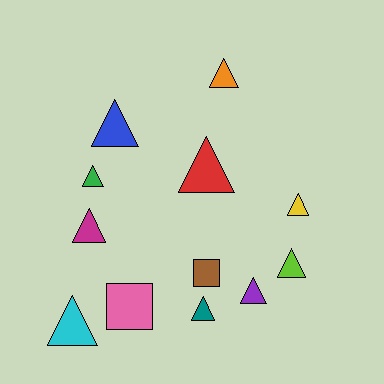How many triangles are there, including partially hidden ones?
There are 10 triangles.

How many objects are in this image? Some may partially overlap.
There are 12 objects.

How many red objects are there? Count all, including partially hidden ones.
There is 1 red object.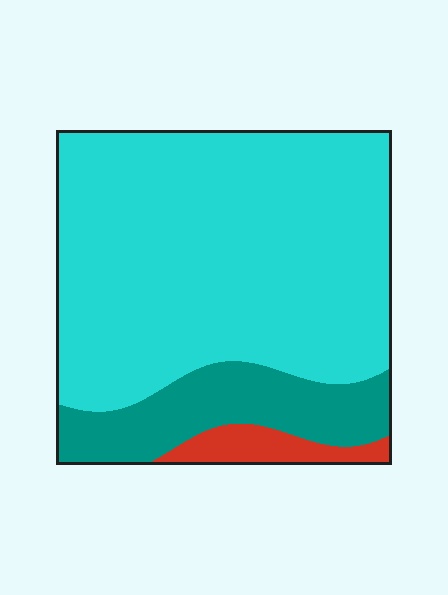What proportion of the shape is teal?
Teal covers 18% of the shape.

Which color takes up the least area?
Red, at roughly 5%.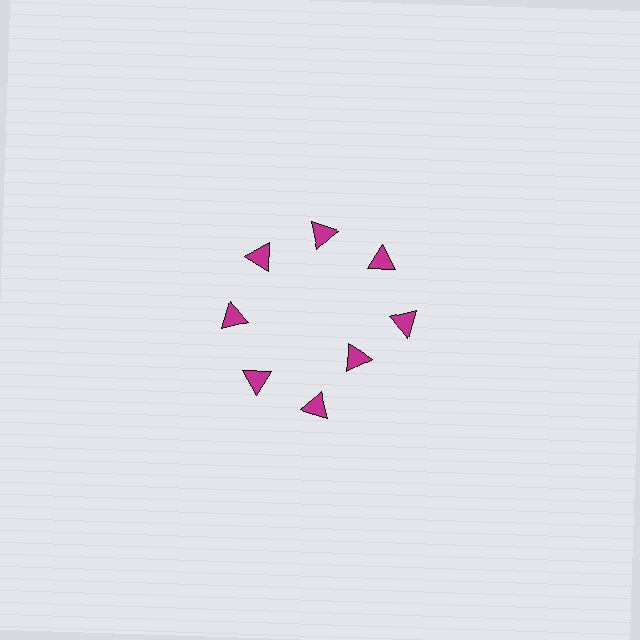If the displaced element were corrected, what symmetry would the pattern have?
It would have 8-fold rotational symmetry — the pattern would map onto itself every 45 degrees.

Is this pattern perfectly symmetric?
No. The 8 magenta triangles are arranged in a ring, but one element near the 4 o'clock position is pulled inward toward the center, breaking the 8-fold rotational symmetry.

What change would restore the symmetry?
The symmetry would be restored by moving it outward, back onto the ring so that all 8 triangles sit at equal angles and equal distance from the center.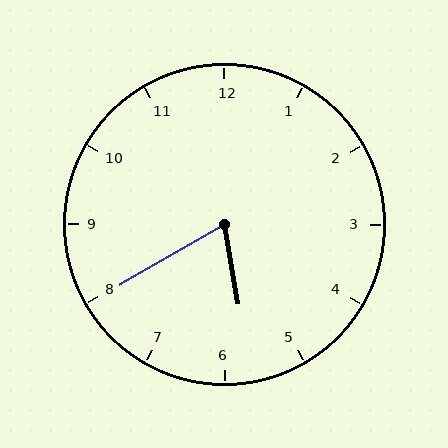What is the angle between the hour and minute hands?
Approximately 70 degrees.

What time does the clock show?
5:40.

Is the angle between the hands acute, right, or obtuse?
It is acute.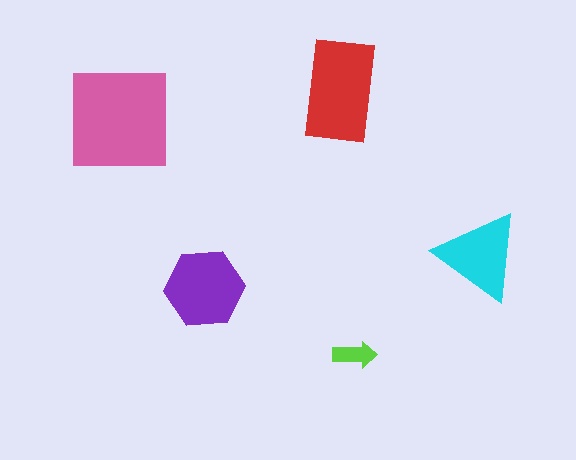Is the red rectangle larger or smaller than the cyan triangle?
Larger.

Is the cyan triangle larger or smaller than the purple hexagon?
Smaller.